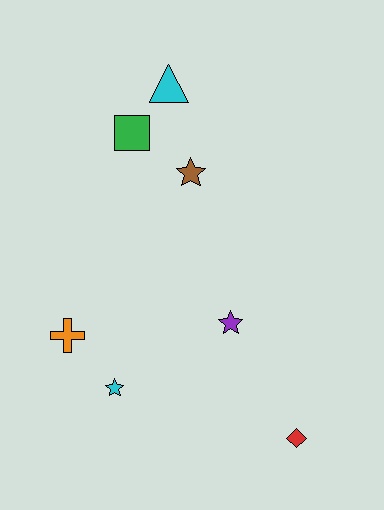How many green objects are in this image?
There is 1 green object.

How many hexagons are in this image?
There are no hexagons.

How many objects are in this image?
There are 7 objects.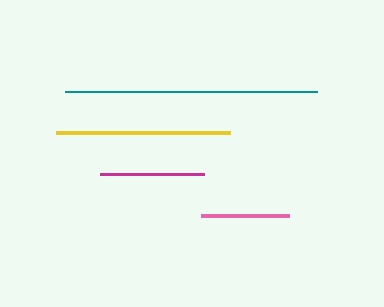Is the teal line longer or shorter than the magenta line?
The teal line is longer than the magenta line.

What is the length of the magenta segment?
The magenta segment is approximately 104 pixels long.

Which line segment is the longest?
The teal line is the longest at approximately 252 pixels.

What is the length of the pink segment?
The pink segment is approximately 89 pixels long.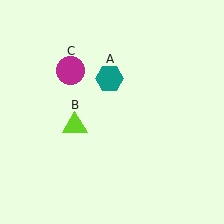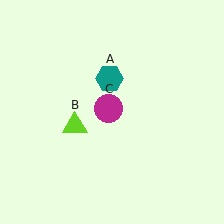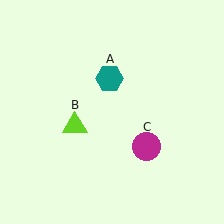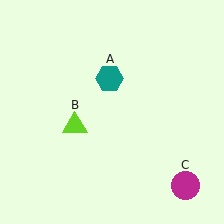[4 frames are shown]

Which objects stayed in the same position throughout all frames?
Teal hexagon (object A) and lime triangle (object B) remained stationary.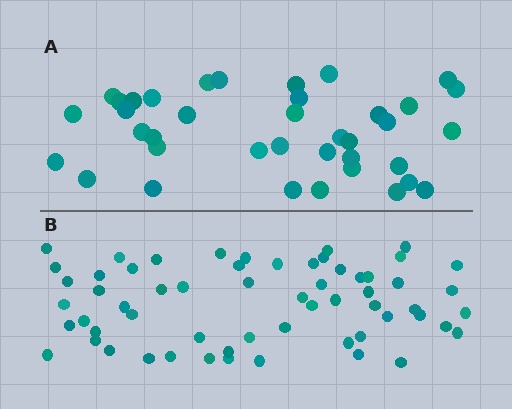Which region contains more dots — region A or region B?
Region B (the bottom region) has more dots.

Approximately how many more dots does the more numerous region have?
Region B has approximately 20 more dots than region A.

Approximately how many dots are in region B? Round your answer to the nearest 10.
About 60 dots.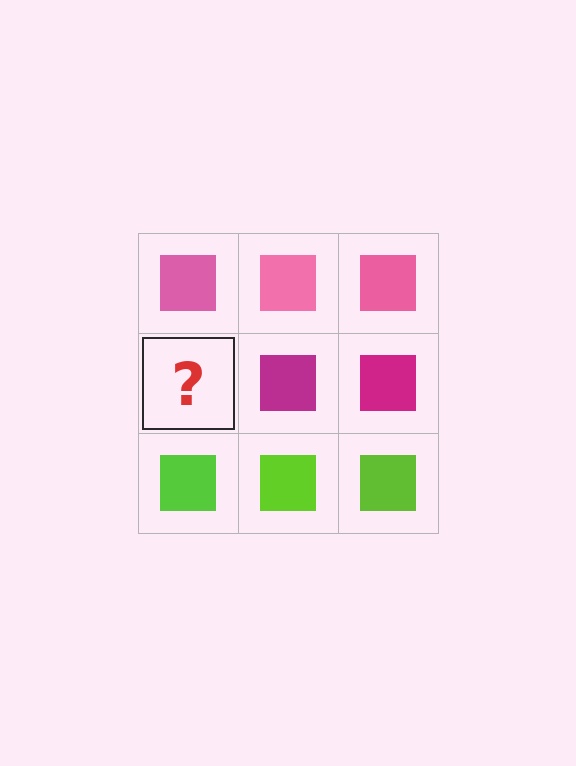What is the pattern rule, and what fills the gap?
The rule is that each row has a consistent color. The gap should be filled with a magenta square.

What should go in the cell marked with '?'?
The missing cell should contain a magenta square.